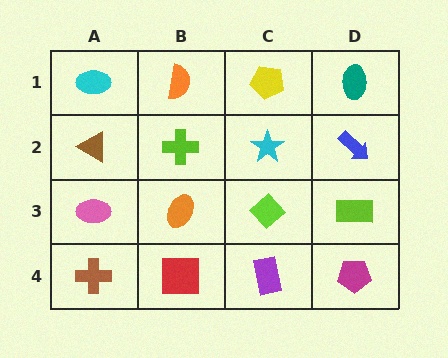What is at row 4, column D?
A magenta pentagon.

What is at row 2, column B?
A lime cross.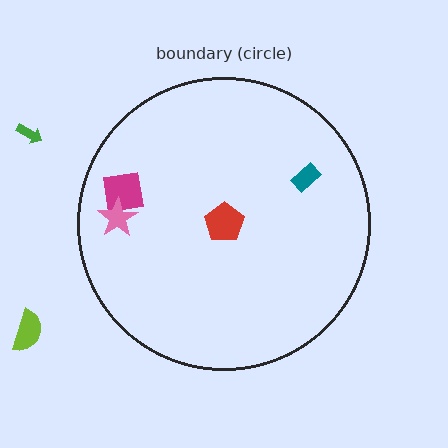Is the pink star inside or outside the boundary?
Inside.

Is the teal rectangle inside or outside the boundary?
Inside.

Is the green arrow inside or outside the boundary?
Outside.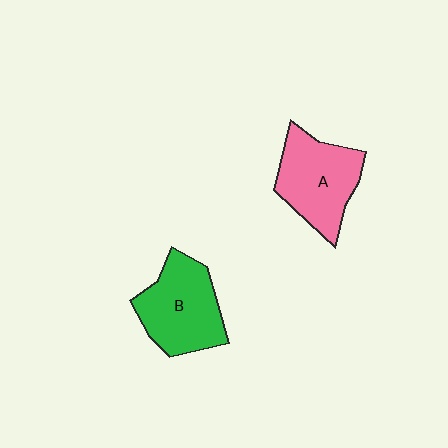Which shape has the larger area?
Shape B (green).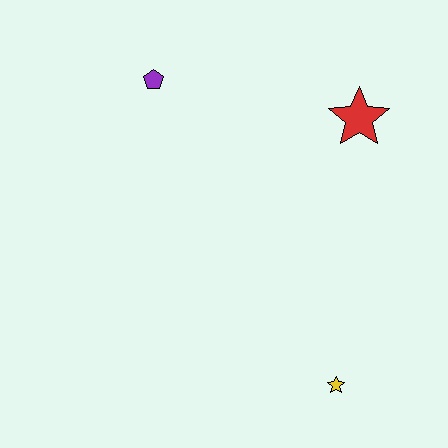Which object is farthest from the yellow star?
The purple pentagon is farthest from the yellow star.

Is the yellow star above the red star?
No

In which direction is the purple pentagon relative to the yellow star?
The purple pentagon is above the yellow star.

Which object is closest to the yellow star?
The red star is closest to the yellow star.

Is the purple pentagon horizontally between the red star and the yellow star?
No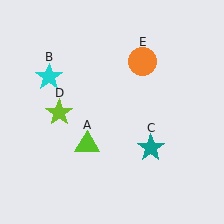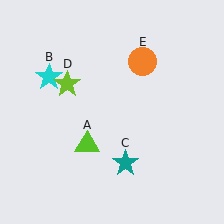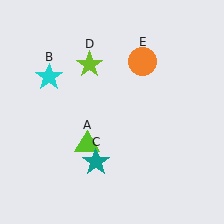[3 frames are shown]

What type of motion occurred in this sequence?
The teal star (object C), lime star (object D) rotated clockwise around the center of the scene.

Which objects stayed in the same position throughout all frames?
Lime triangle (object A) and cyan star (object B) and orange circle (object E) remained stationary.